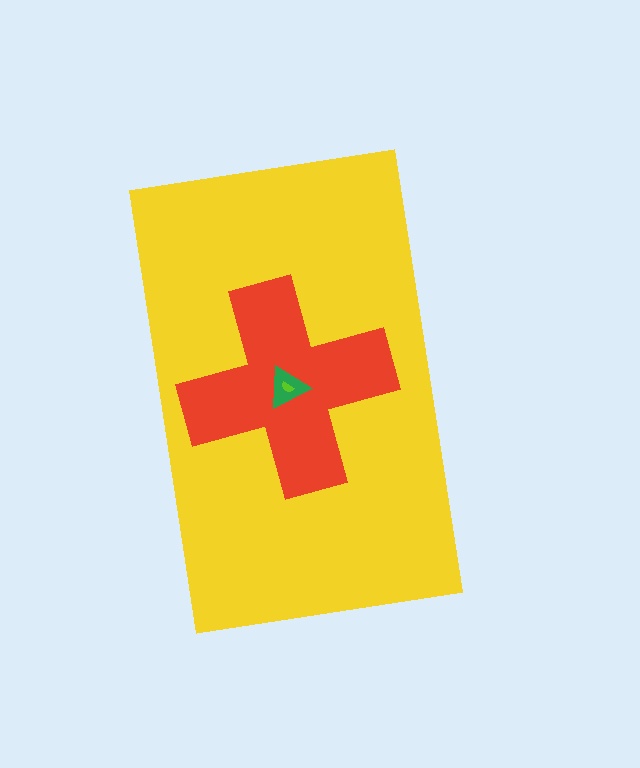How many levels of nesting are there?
4.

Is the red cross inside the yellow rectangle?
Yes.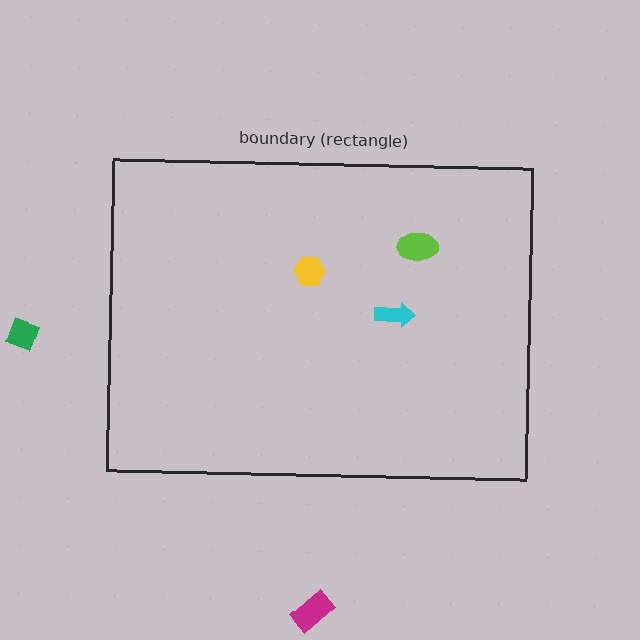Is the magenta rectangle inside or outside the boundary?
Outside.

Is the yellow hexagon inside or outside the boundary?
Inside.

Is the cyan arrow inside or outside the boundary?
Inside.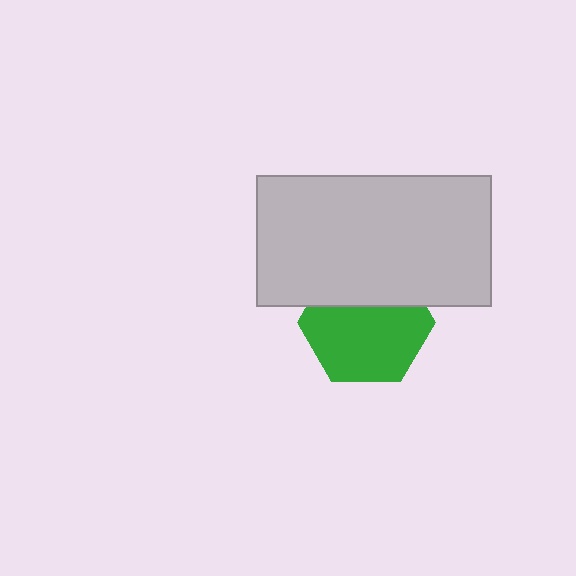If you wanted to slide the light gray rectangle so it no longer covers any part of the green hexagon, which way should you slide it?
Slide it up — that is the most direct way to separate the two shapes.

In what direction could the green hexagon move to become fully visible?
The green hexagon could move down. That would shift it out from behind the light gray rectangle entirely.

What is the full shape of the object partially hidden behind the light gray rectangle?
The partially hidden object is a green hexagon.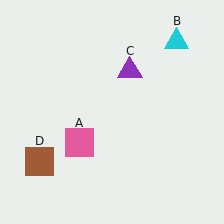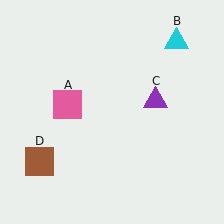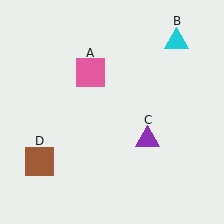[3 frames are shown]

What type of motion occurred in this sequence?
The pink square (object A), purple triangle (object C) rotated clockwise around the center of the scene.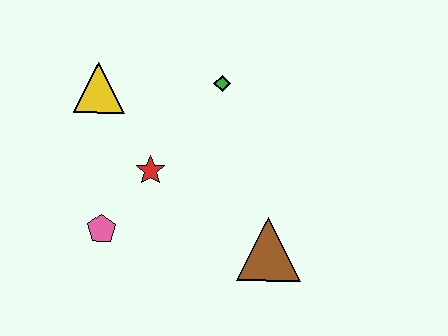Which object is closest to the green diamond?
The red star is closest to the green diamond.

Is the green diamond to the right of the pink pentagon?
Yes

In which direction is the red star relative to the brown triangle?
The red star is to the left of the brown triangle.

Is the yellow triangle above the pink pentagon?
Yes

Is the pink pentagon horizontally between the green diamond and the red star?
No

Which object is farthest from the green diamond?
The pink pentagon is farthest from the green diamond.